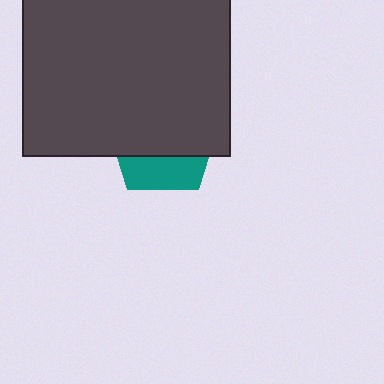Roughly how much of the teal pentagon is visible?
A small part of it is visible (roughly 31%).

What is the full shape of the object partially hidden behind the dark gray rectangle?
The partially hidden object is a teal pentagon.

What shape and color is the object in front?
The object in front is a dark gray rectangle.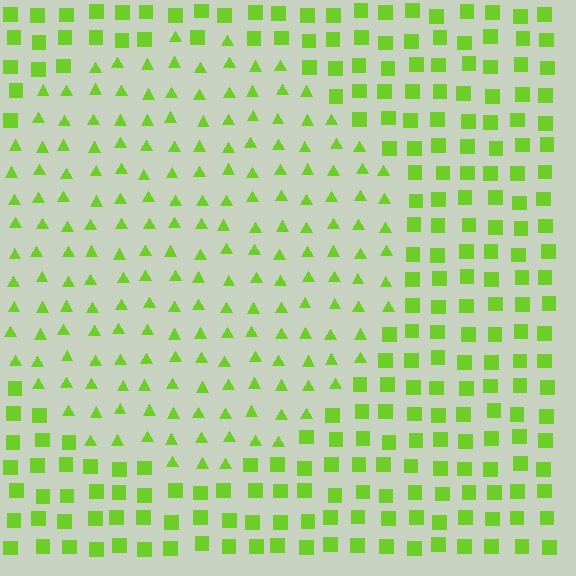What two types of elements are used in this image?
The image uses triangles inside the circle region and squares outside it.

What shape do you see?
I see a circle.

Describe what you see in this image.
The image is filled with small lime elements arranged in a uniform grid. A circle-shaped region contains triangles, while the surrounding area contains squares. The boundary is defined purely by the change in element shape.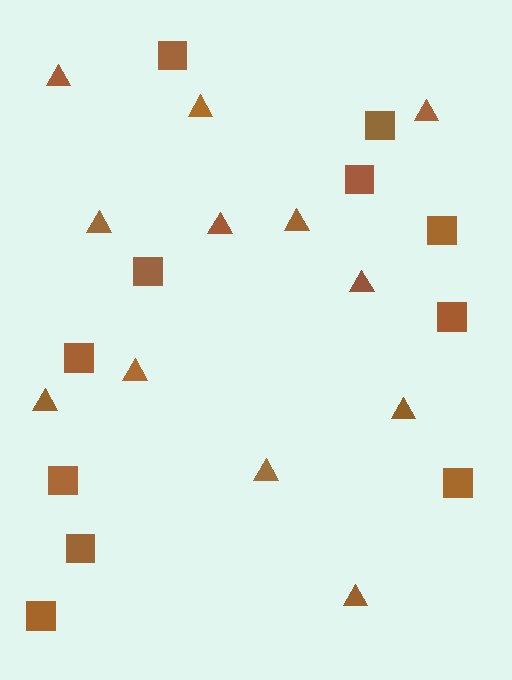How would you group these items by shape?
There are 2 groups: one group of squares (11) and one group of triangles (12).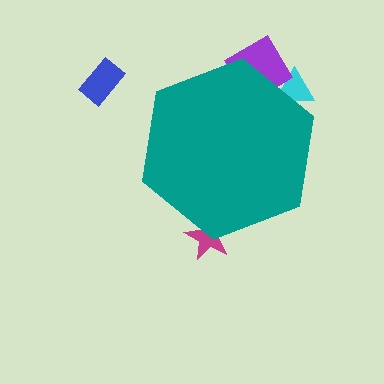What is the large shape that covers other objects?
A teal hexagon.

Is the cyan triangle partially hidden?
Yes, the cyan triangle is partially hidden behind the teal hexagon.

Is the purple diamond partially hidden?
Yes, the purple diamond is partially hidden behind the teal hexagon.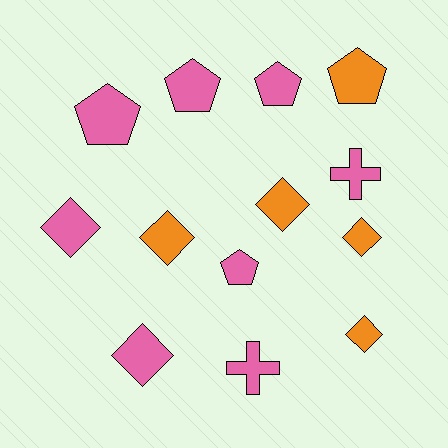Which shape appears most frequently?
Diamond, with 6 objects.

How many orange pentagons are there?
There is 1 orange pentagon.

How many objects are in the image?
There are 13 objects.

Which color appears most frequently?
Pink, with 8 objects.